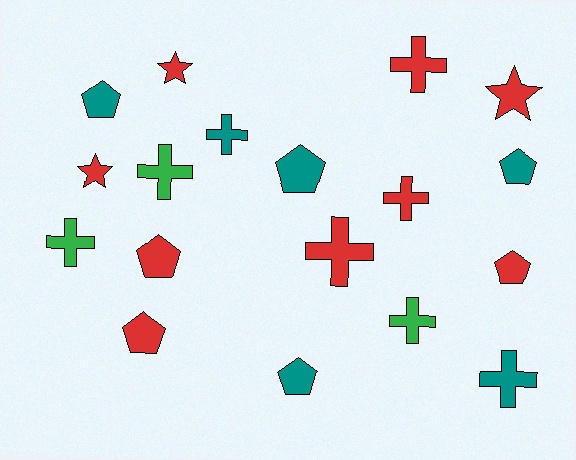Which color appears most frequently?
Red, with 9 objects.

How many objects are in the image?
There are 18 objects.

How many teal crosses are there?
There are 2 teal crosses.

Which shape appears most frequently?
Cross, with 8 objects.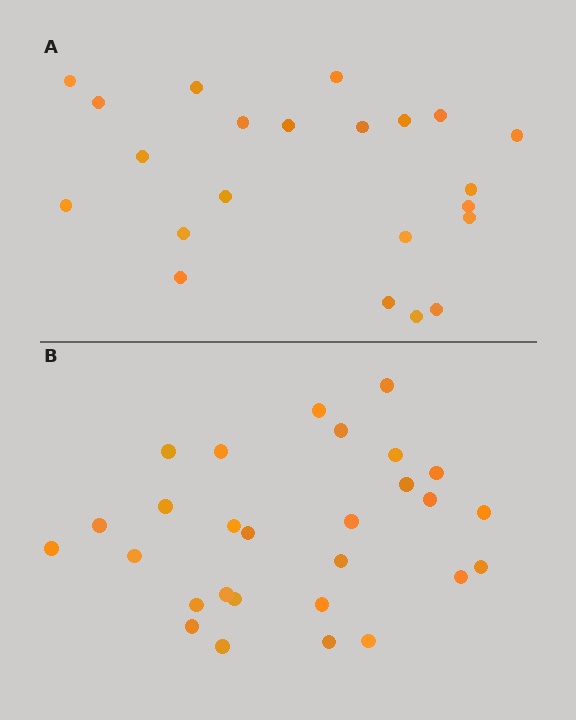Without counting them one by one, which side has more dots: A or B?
Region B (the bottom region) has more dots.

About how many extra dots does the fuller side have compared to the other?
Region B has about 6 more dots than region A.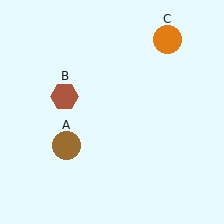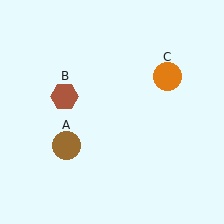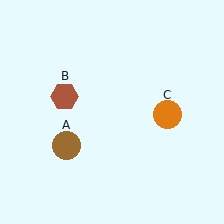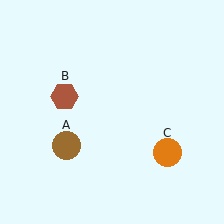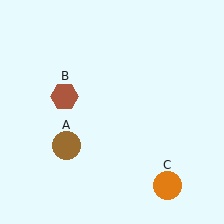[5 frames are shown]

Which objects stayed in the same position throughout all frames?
Brown circle (object A) and brown hexagon (object B) remained stationary.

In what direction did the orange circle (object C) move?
The orange circle (object C) moved down.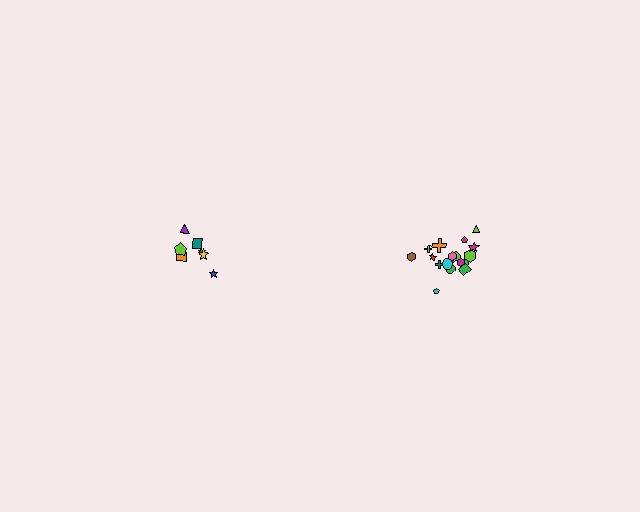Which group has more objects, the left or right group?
The right group.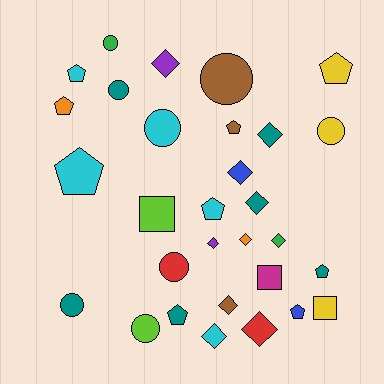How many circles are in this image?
There are 8 circles.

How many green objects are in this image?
There are 2 green objects.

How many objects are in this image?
There are 30 objects.